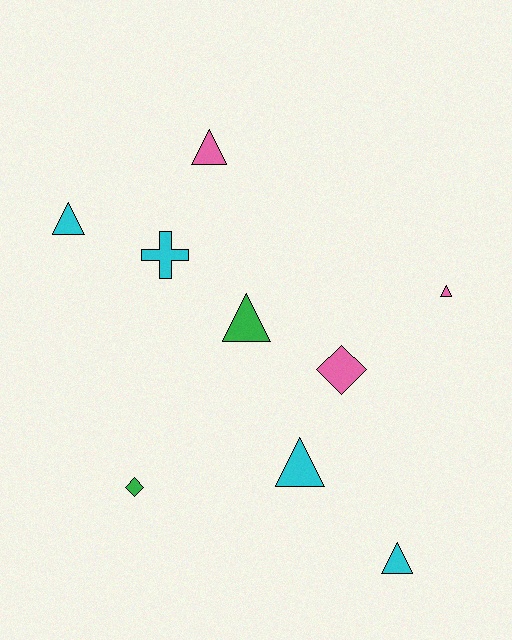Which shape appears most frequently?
Triangle, with 6 objects.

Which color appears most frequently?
Cyan, with 4 objects.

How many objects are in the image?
There are 9 objects.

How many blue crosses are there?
There are no blue crosses.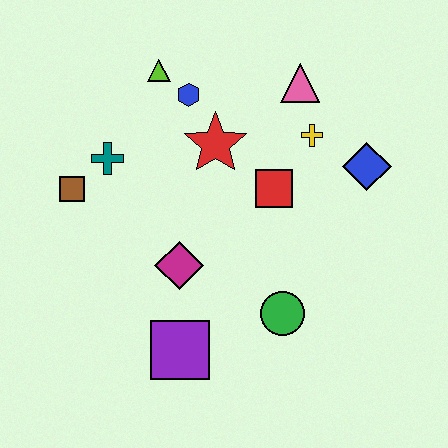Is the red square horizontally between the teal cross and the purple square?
No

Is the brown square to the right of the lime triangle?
No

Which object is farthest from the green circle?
The lime triangle is farthest from the green circle.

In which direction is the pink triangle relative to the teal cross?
The pink triangle is to the right of the teal cross.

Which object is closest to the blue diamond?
The yellow cross is closest to the blue diamond.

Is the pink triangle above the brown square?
Yes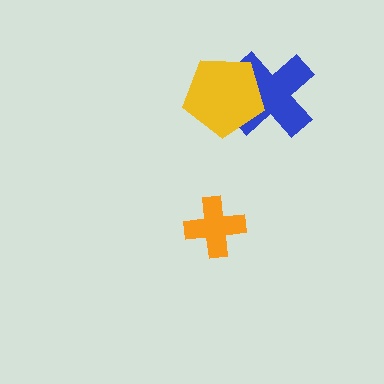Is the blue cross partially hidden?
Yes, it is partially covered by another shape.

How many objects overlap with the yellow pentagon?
1 object overlaps with the yellow pentagon.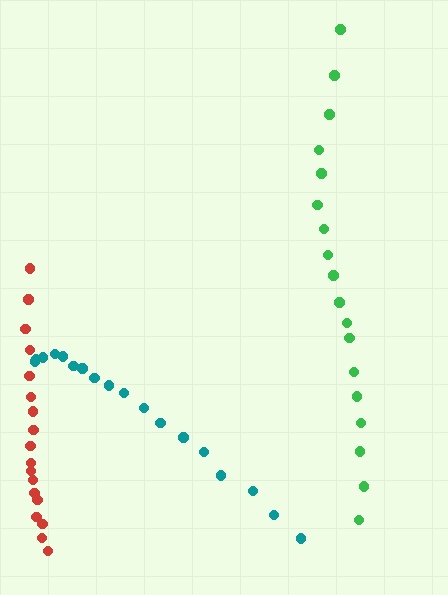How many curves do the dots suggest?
There are 3 distinct paths.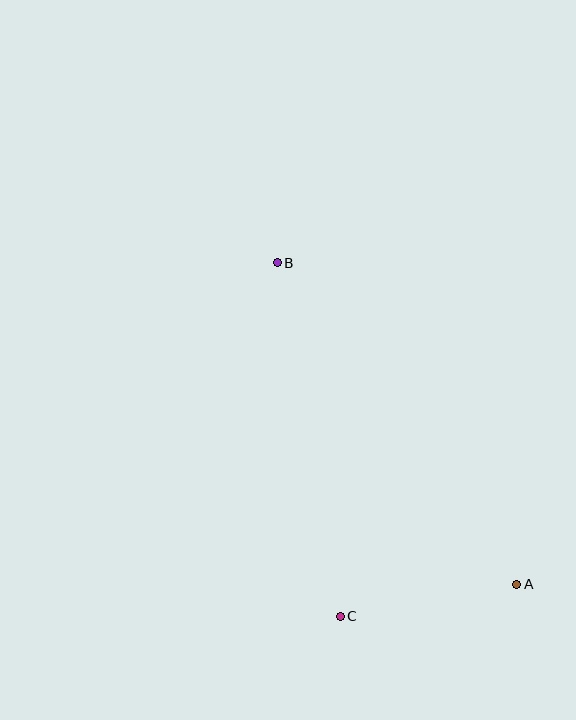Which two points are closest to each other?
Points A and C are closest to each other.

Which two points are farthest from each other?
Points A and B are farthest from each other.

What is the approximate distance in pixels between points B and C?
The distance between B and C is approximately 359 pixels.